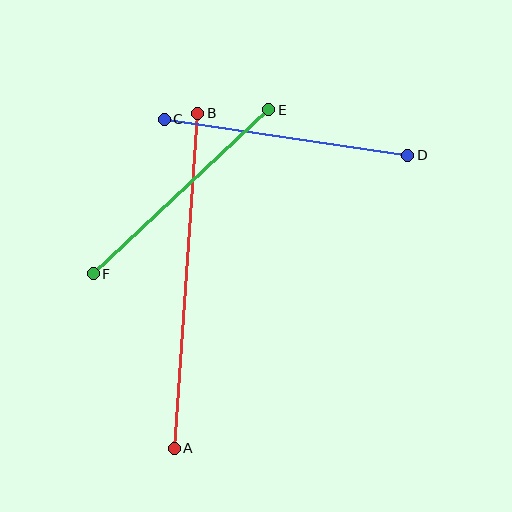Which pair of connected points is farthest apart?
Points A and B are farthest apart.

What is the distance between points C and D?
The distance is approximately 246 pixels.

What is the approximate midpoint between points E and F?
The midpoint is at approximately (181, 192) pixels.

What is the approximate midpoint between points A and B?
The midpoint is at approximately (186, 281) pixels.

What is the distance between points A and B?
The distance is approximately 336 pixels.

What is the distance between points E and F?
The distance is approximately 240 pixels.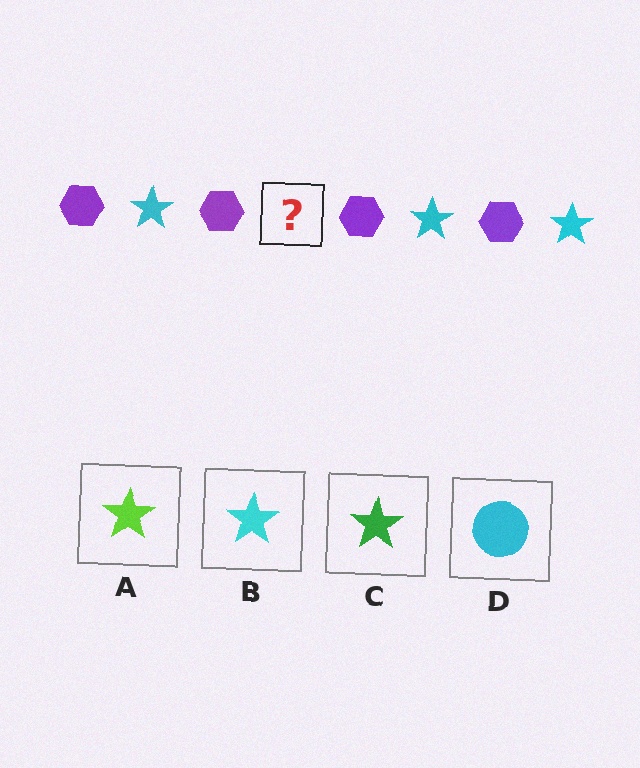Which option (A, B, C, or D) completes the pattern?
B.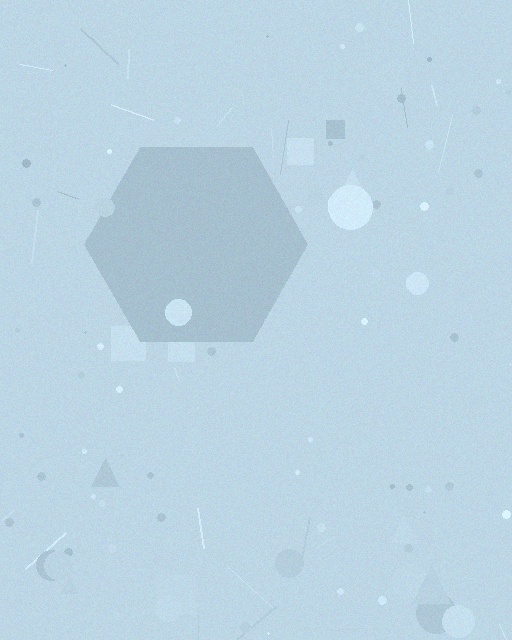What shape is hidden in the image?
A hexagon is hidden in the image.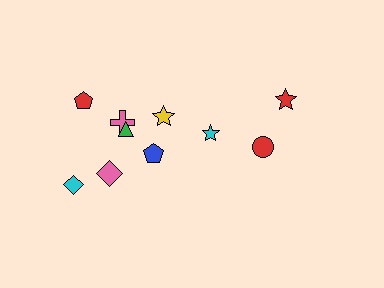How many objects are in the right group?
There are 3 objects.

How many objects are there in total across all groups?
There are 10 objects.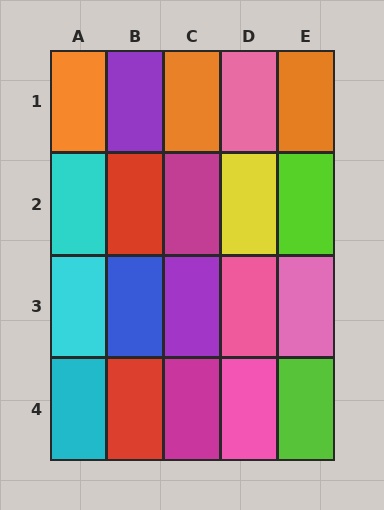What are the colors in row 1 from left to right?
Orange, purple, orange, pink, orange.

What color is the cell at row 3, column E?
Pink.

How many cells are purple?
2 cells are purple.